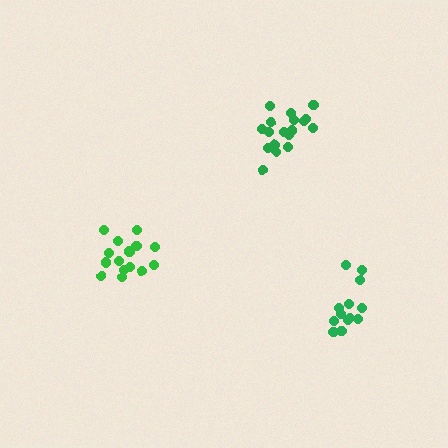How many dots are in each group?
Group 1: 14 dots, Group 2: 16 dots, Group 3: 18 dots (48 total).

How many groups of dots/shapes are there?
There are 3 groups.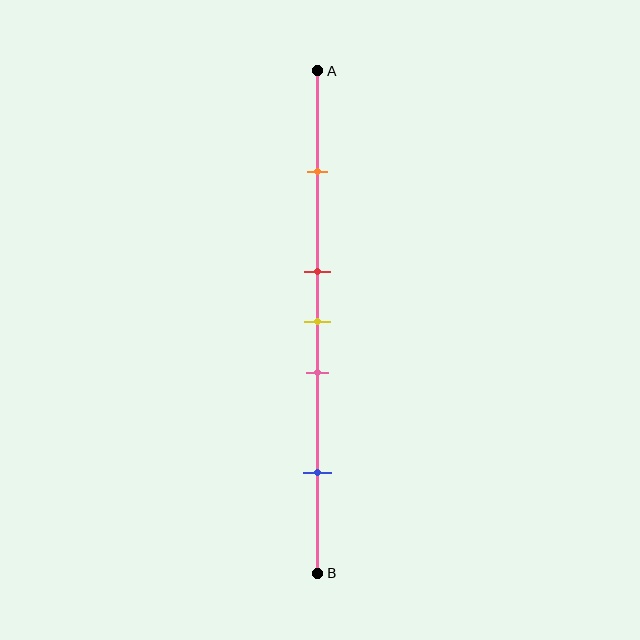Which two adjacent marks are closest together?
The red and yellow marks are the closest adjacent pair.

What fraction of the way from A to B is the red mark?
The red mark is approximately 40% (0.4) of the way from A to B.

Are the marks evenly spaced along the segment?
No, the marks are not evenly spaced.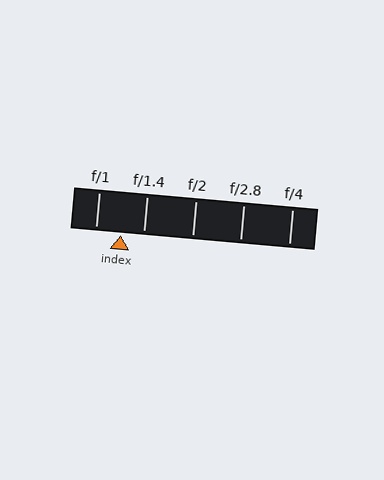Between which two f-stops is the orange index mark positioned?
The index mark is between f/1 and f/1.4.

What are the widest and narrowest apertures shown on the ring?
The widest aperture shown is f/1 and the narrowest is f/4.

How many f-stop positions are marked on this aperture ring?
There are 5 f-stop positions marked.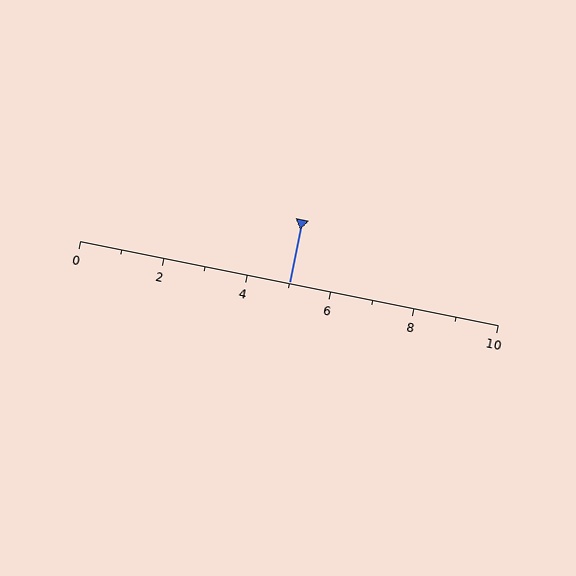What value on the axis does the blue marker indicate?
The marker indicates approximately 5.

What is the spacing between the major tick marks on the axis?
The major ticks are spaced 2 apart.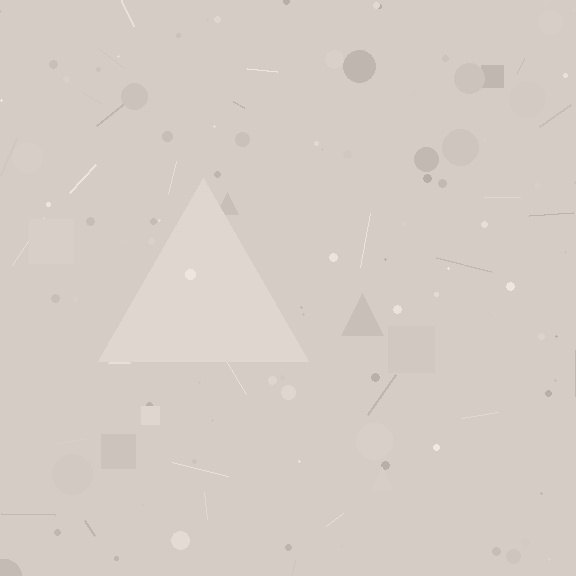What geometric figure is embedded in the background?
A triangle is embedded in the background.